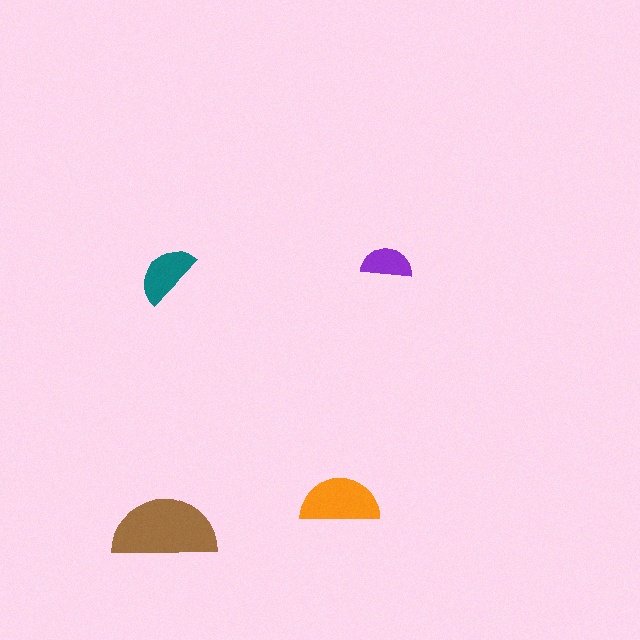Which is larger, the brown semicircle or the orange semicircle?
The brown one.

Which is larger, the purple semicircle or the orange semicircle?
The orange one.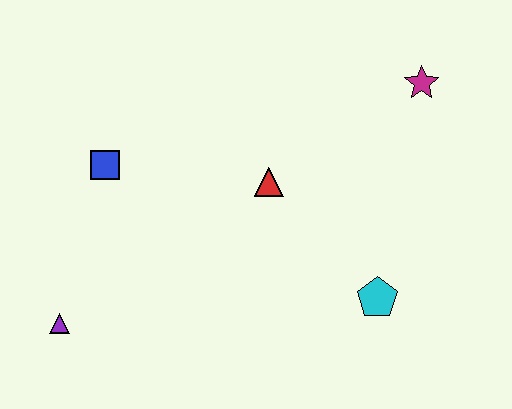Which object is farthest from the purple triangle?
The magenta star is farthest from the purple triangle.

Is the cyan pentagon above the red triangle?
No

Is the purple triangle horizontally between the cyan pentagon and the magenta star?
No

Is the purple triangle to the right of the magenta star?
No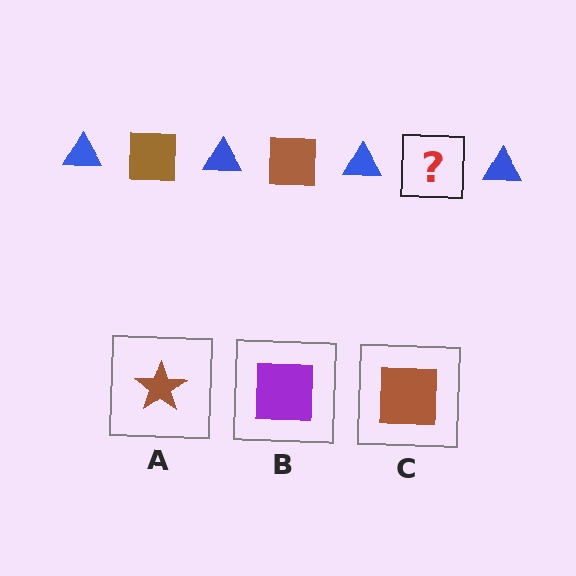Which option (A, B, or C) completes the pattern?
C.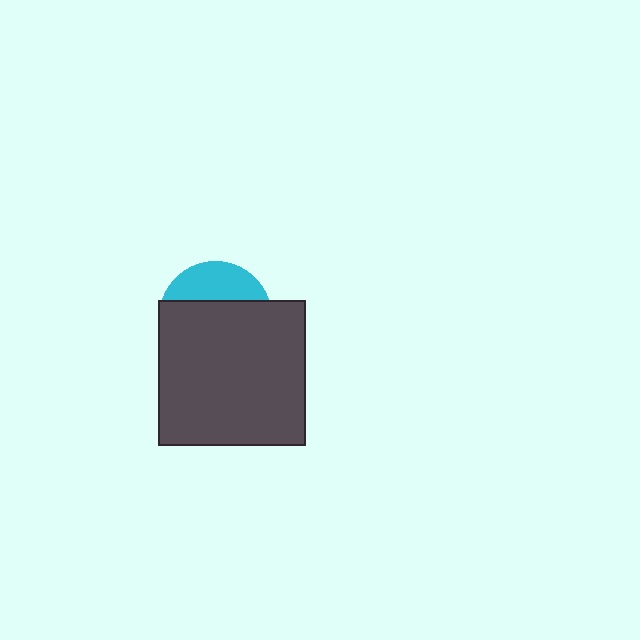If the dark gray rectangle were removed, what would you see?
You would see the complete cyan circle.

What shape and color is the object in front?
The object in front is a dark gray rectangle.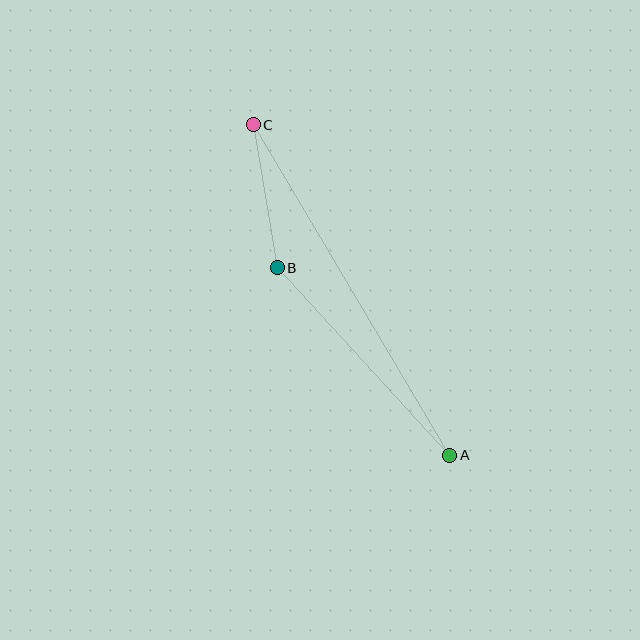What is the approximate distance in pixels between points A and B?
The distance between A and B is approximately 255 pixels.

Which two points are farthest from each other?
Points A and C are farthest from each other.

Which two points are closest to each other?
Points B and C are closest to each other.